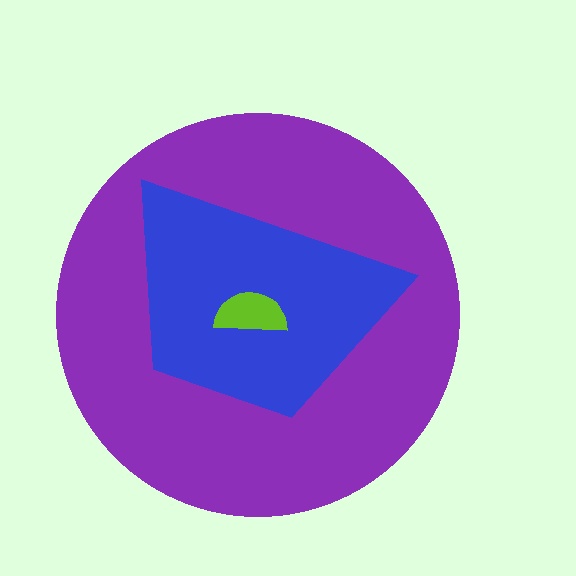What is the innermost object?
The lime semicircle.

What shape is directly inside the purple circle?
The blue trapezoid.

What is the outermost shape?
The purple circle.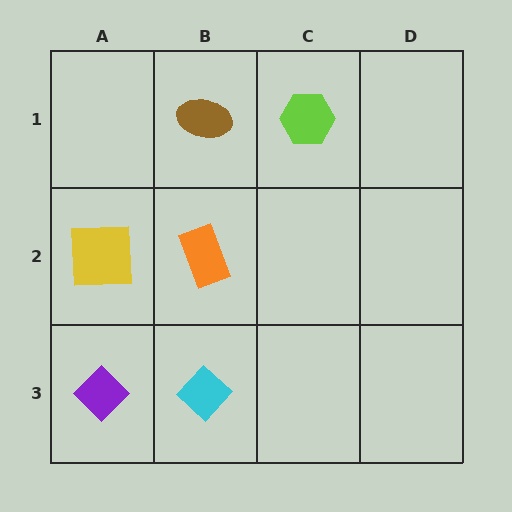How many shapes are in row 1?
2 shapes.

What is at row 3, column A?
A purple diamond.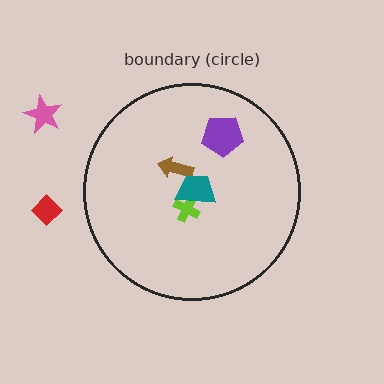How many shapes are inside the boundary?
4 inside, 2 outside.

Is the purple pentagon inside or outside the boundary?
Inside.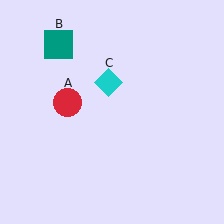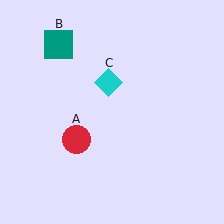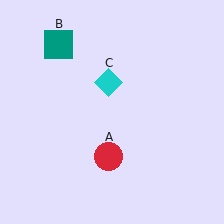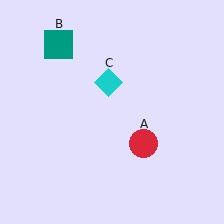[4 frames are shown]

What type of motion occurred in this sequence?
The red circle (object A) rotated counterclockwise around the center of the scene.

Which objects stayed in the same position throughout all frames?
Teal square (object B) and cyan diamond (object C) remained stationary.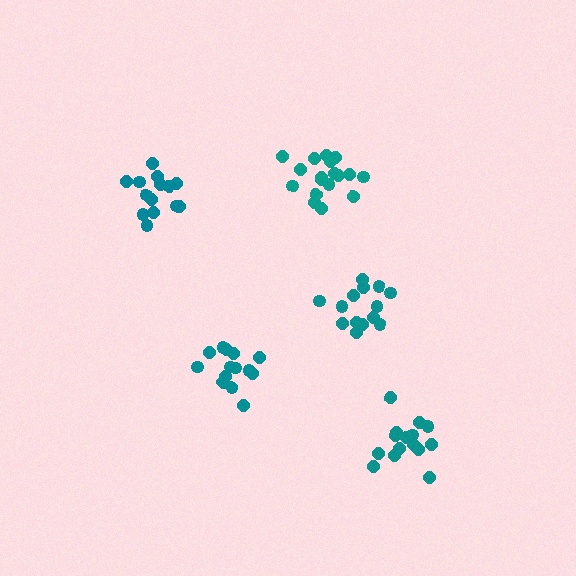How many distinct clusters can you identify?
There are 5 distinct clusters.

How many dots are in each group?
Group 1: 18 dots, Group 2: 15 dots, Group 3: 14 dots, Group 4: 14 dots, Group 5: 15 dots (76 total).